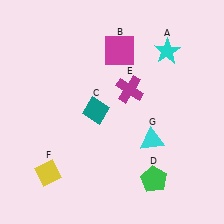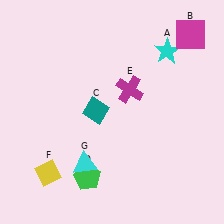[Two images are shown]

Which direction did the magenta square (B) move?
The magenta square (B) moved right.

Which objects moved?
The objects that moved are: the magenta square (B), the green pentagon (D), the cyan triangle (G).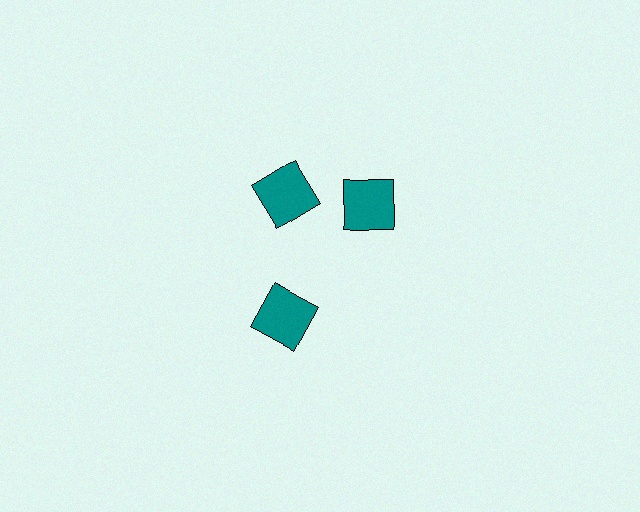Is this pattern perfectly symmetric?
No. The 3 teal squares are arranged in a ring, but one element near the 3 o'clock position is rotated out of alignment along the ring, breaking the 3-fold rotational symmetry.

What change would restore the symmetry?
The symmetry would be restored by rotating it back into even spacing with its neighbors so that all 3 squares sit at equal angles and equal distance from the center.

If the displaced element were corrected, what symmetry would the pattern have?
It would have 3-fold rotational symmetry — the pattern would map onto itself every 120 degrees.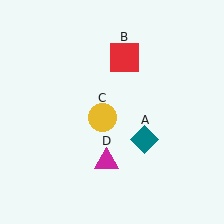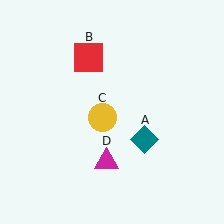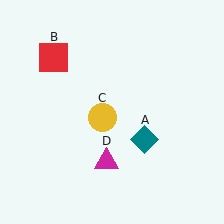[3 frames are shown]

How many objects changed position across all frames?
1 object changed position: red square (object B).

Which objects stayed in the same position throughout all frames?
Teal diamond (object A) and yellow circle (object C) and magenta triangle (object D) remained stationary.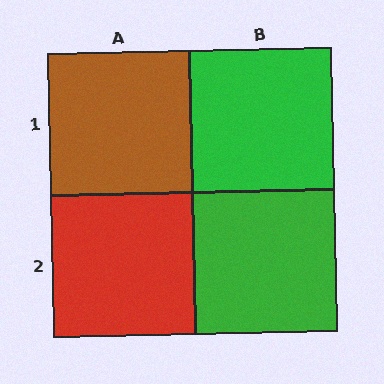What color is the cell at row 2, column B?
Green.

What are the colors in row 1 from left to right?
Brown, green.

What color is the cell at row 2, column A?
Red.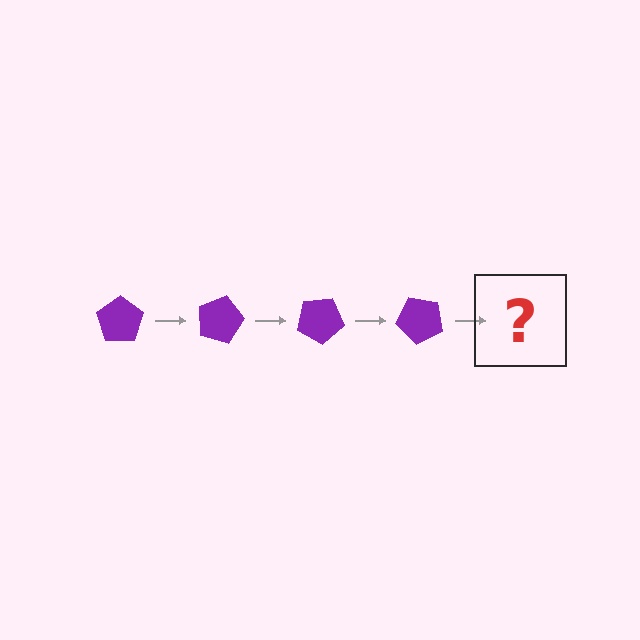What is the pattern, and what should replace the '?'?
The pattern is that the pentagon rotates 15 degrees each step. The '?' should be a purple pentagon rotated 60 degrees.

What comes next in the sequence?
The next element should be a purple pentagon rotated 60 degrees.